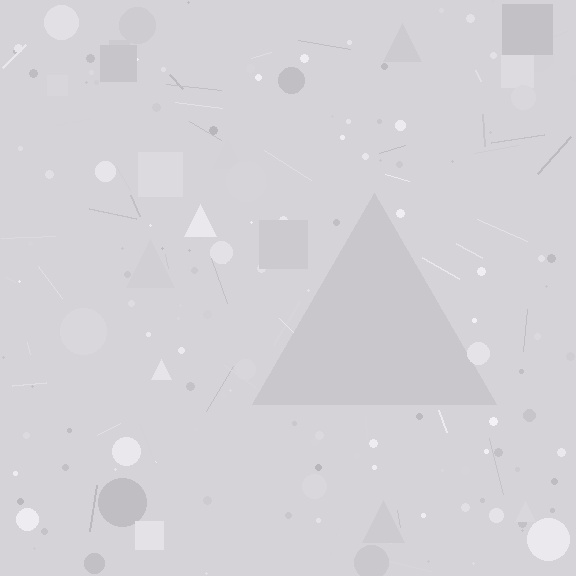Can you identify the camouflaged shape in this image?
The camouflaged shape is a triangle.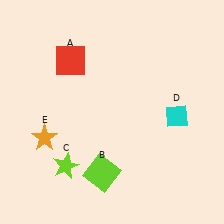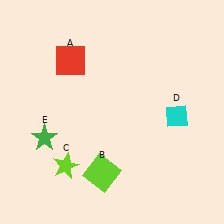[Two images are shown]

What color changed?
The star (E) changed from orange in Image 1 to green in Image 2.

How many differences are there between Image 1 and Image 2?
There is 1 difference between the two images.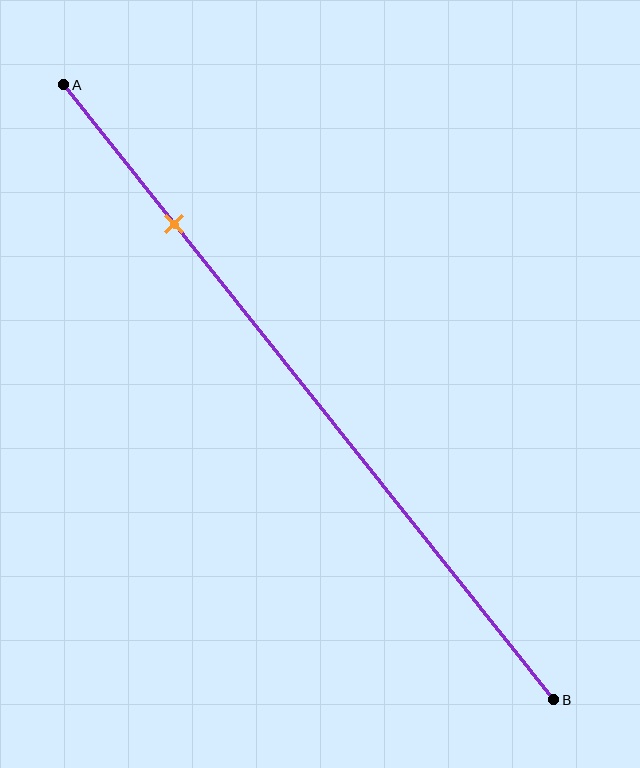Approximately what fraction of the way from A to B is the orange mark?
The orange mark is approximately 25% of the way from A to B.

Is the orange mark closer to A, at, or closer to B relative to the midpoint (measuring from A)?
The orange mark is closer to point A than the midpoint of segment AB.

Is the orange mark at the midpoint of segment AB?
No, the mark is at about 25% from A, not at the 50% midpoint.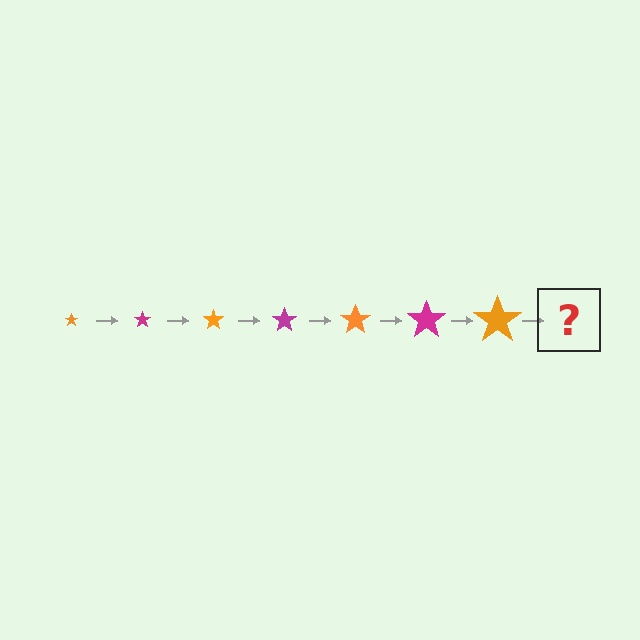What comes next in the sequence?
The next element should be a magenta star, larger than the previous one.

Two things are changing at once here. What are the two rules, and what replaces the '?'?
The two rules are that the star grows larger each step and the color cycles through orange and magenta. The '?' should be a magenta star, larger than the previous one.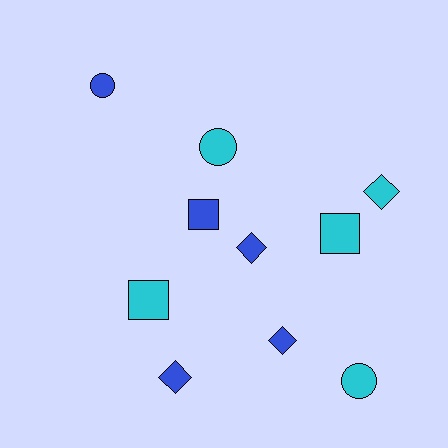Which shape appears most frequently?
Diamond, with 4 objects.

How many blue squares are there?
There is 1 blue square.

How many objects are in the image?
There are 10 objects.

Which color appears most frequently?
Blue, with 5 objects.